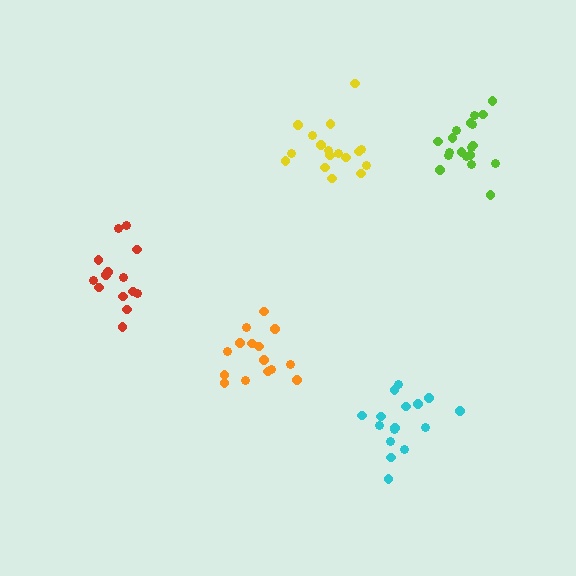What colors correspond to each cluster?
The clusters are colored: yellow, orange, cyan, lime, red.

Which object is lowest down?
The cyan cluster is bottommost.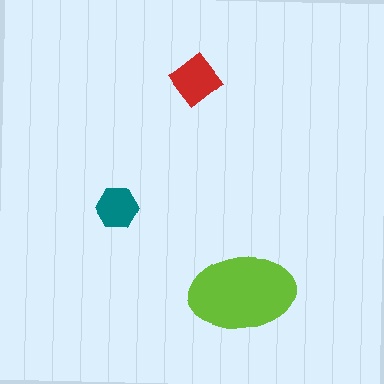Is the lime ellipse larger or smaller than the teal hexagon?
Larger.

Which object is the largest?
The lime ellipse.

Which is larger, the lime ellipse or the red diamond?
The lime ellipse.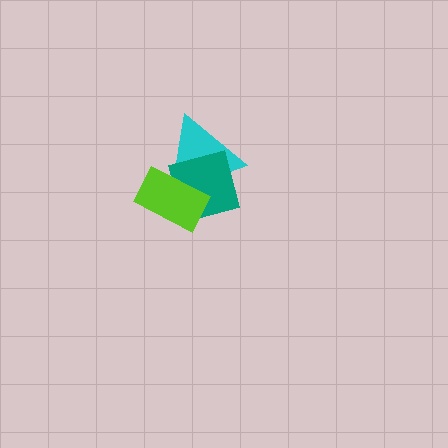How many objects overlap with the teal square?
2 objects overlap with the teal square.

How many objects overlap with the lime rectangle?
2 objects overlap with the lime rectangle.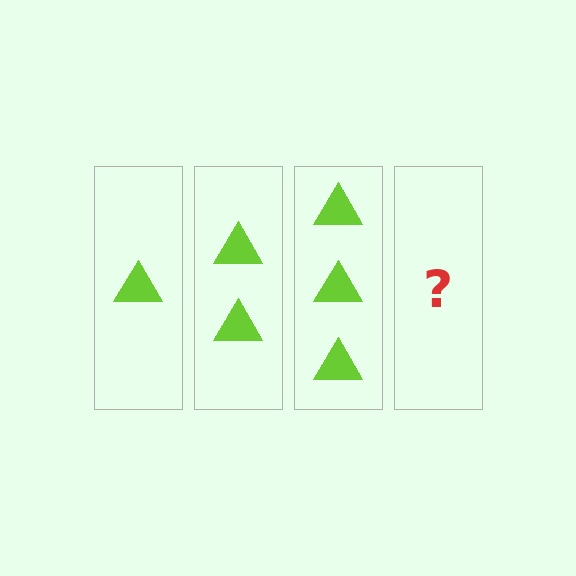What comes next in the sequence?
The next element should be 4 triangles.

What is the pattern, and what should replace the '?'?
The pattern is that each step adds one more triangle. The '?' should be 4 triangles.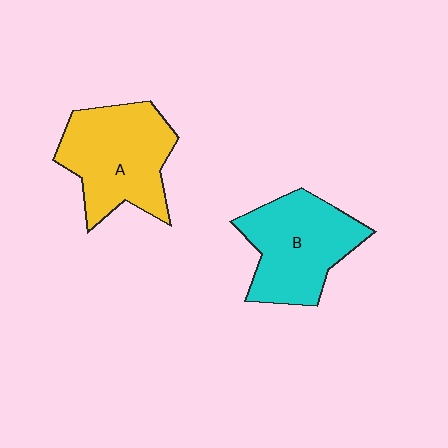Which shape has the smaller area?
Shape B (cyan).